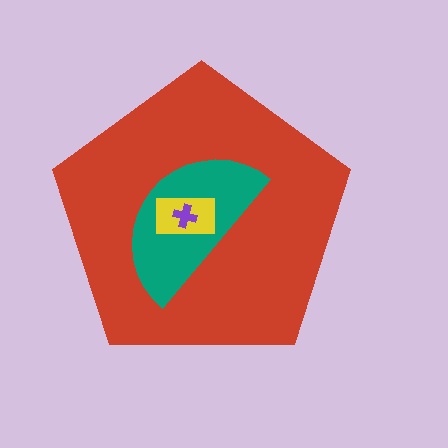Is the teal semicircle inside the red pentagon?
Yes.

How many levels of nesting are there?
4.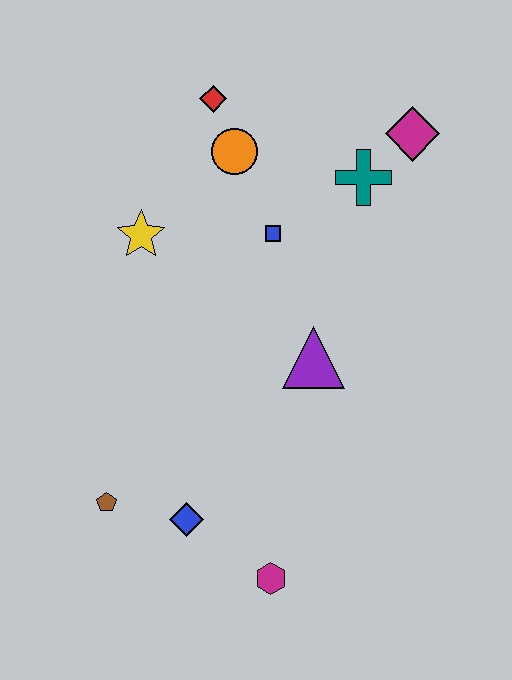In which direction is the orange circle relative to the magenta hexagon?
The orange circle is above the magenta hexagon.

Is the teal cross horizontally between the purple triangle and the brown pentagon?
No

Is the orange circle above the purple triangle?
Yes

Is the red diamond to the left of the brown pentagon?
No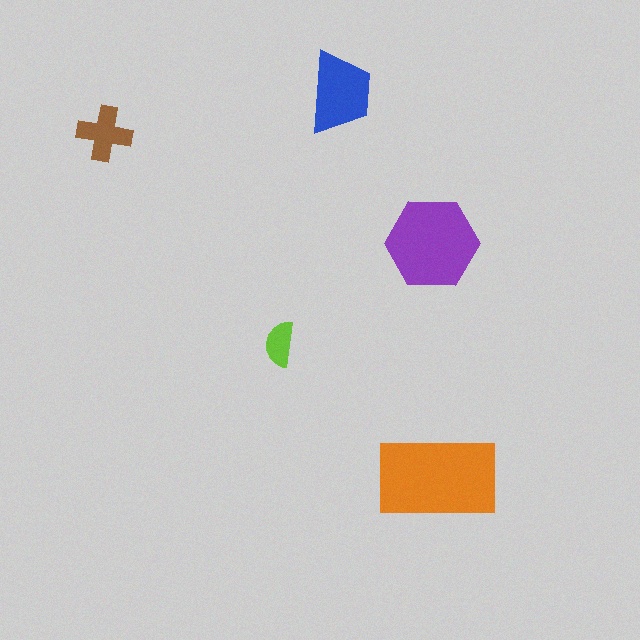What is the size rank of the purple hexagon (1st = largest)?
2nd.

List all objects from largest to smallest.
The orange rectangle, the purple hexagon, the blue trapezoid, the brown cross, the lime semicircle.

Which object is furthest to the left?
The brown cross is leftmost.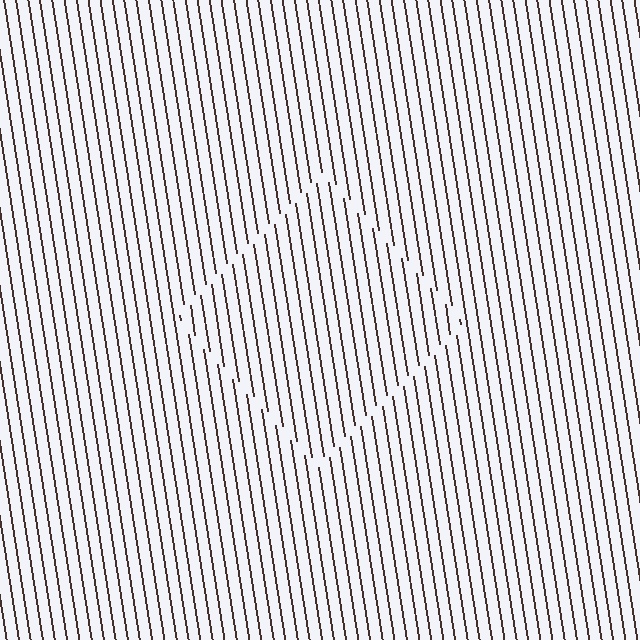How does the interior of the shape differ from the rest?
The interior of the shape contains the same grating, shifted by half a period — the contour is defined by the phase discontinuity where line-ends from the inner and outer gratings abut.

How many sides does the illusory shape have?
4 sides — the line-ends trace a square.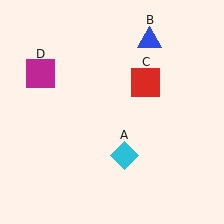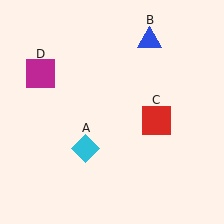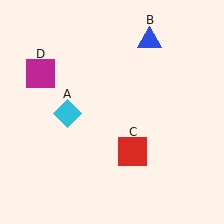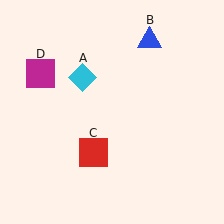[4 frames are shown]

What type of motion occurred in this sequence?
The cyan diamond (object A), red square (object C) rotated clockwise around the center of the scene.